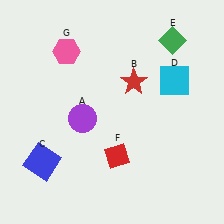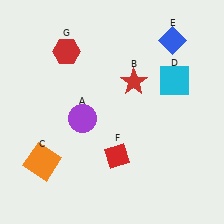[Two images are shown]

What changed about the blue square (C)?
In Image 1, C is blue. In Image 2, it changed to orange.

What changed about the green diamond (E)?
In Image 1, E is green. In Image 2, it changed to blue.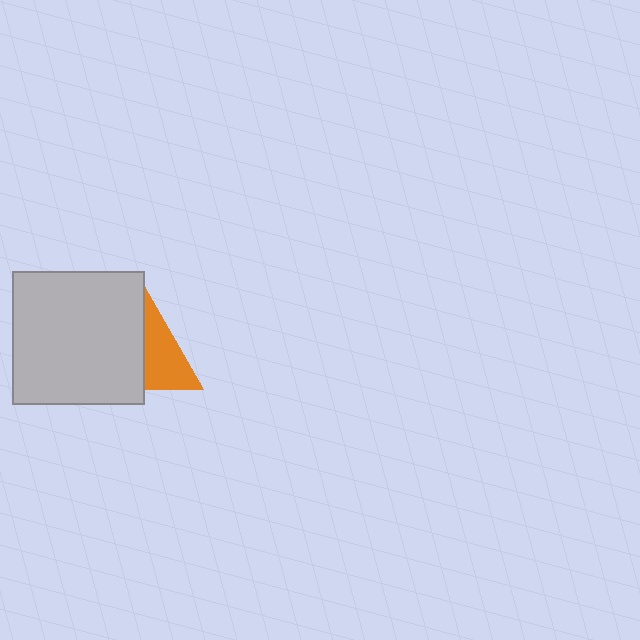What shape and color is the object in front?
The object in front is a light gray square.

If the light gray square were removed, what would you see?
You would see the complete orange triangle.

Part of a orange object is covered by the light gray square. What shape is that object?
It is a triangle.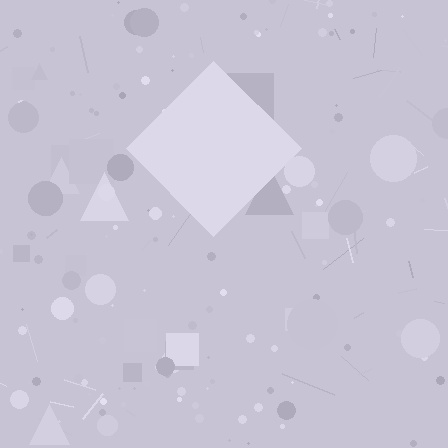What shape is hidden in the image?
A diamond is hidden in the image.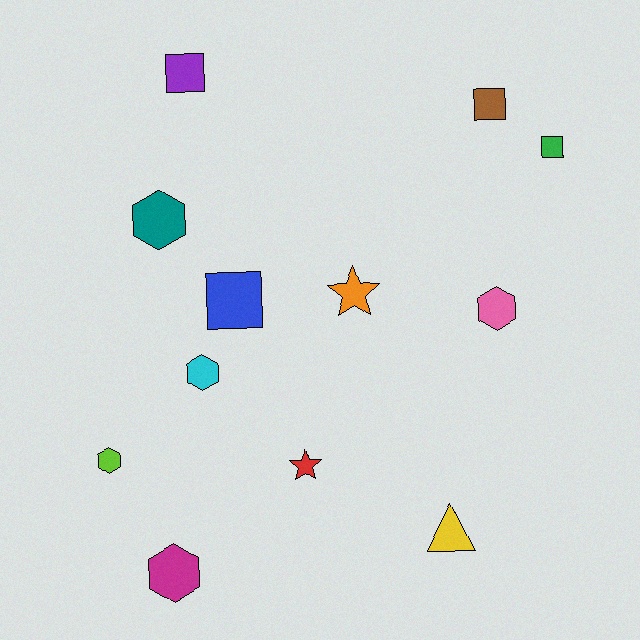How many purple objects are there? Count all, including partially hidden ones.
There is 1 purple object.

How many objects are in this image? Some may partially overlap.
There are 12 objects.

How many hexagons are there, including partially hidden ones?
There are 5 hexagons.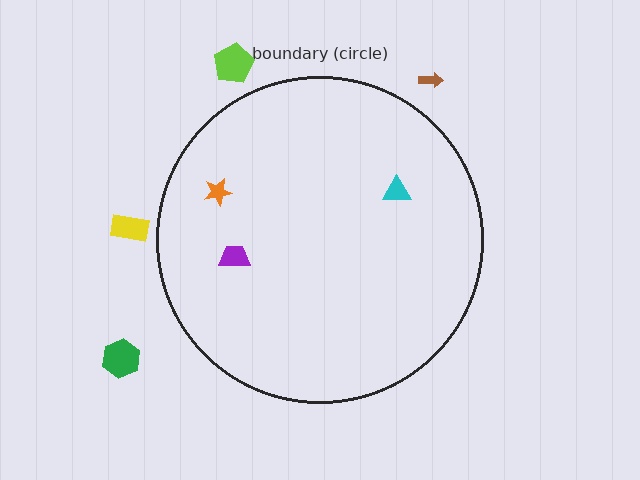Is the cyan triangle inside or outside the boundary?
Inside.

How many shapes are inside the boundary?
3 inside, 4 outside.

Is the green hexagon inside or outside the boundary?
Outside.